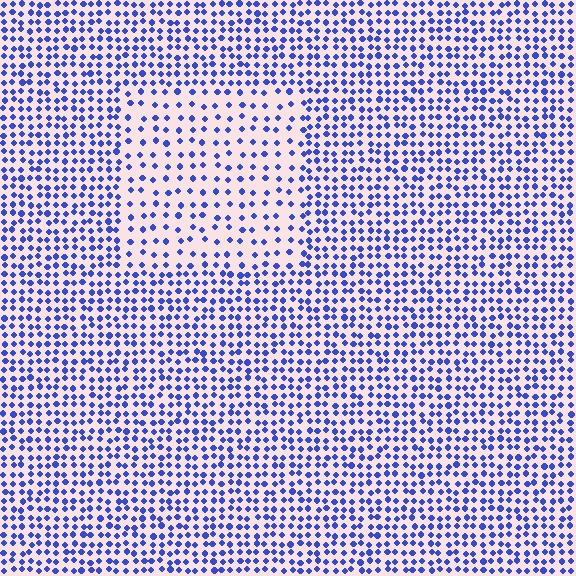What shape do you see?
I see a rectangle.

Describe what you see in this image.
The image contains small blue elements arranged at two different densities. A rectangle-shaped region is visible where the elements are less densely packed than the surrounding area.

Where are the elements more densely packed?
The elements are more densely packed outside the rectangle boundary.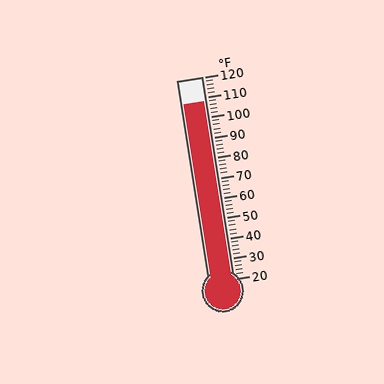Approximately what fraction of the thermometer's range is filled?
The thermometer is filled to approximately 90% of its range.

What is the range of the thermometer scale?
The thermometer scale ranges from 20°F to 120°F.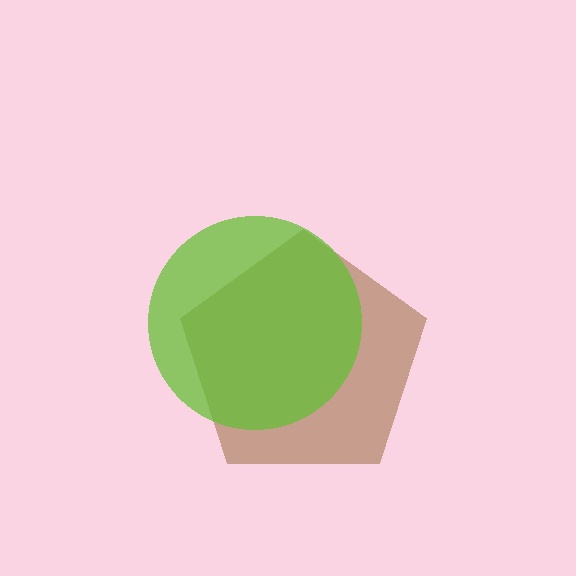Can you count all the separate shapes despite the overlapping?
Yes, there are 2 separate shapes.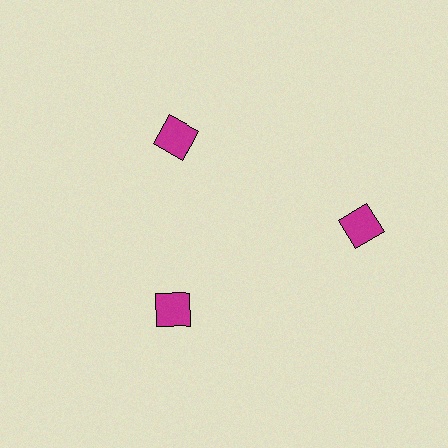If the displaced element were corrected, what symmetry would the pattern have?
It would have 3-fold rotational symmetry — the pattern would map onto itself every 120 degrees.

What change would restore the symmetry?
The symmetry would be restored by moving it inward, back onto the ring so that all 3 diamonds sit at equal angles and equal distance from the center.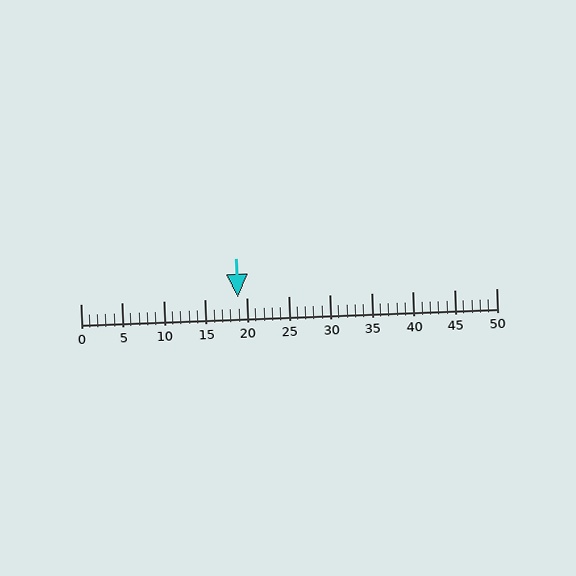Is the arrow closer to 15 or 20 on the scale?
The arrow is closer to 20.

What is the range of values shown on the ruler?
The ruler shows values from 0 to 50.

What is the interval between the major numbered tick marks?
The major tick marks are spaced 5 units apart.